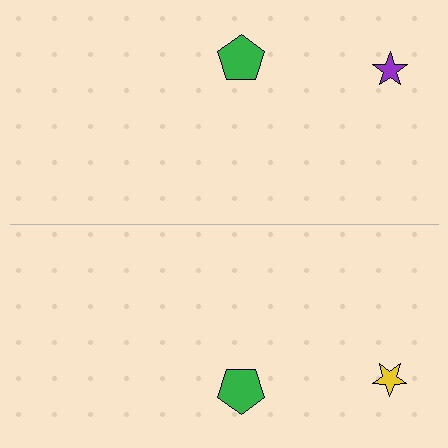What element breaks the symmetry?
The yellow star on the bottom side breaks the symmetry — its mirror counterpart is purple.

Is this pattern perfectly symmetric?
No, the pattern is not perfectly symmetric. The yellow star on the bottom side breaks the symmetry — its mirror counterpart is purple.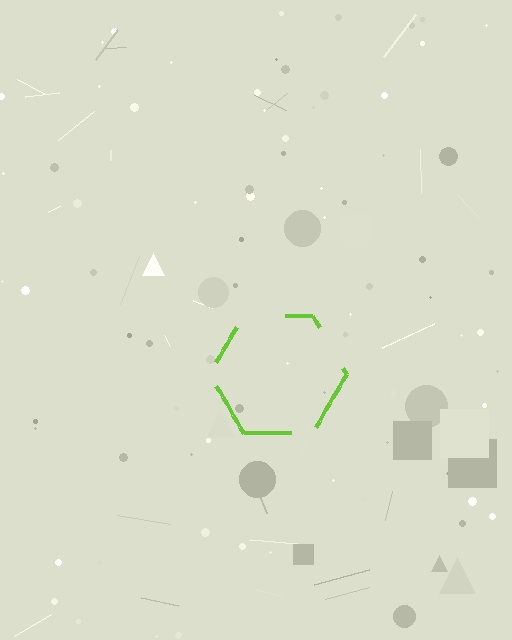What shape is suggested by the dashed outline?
The dashed outline suggests a hexagon.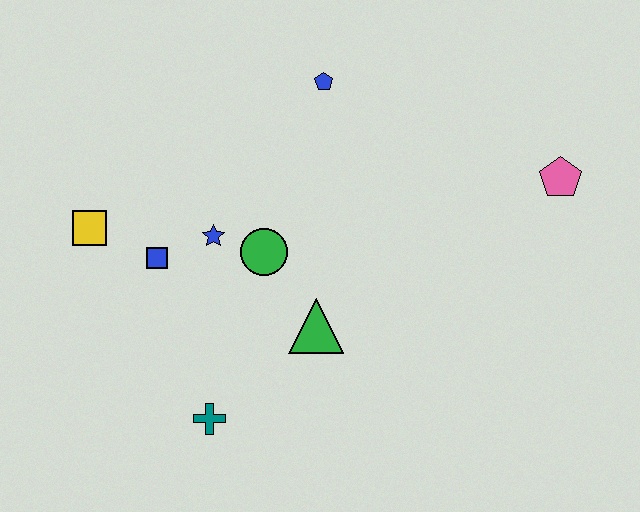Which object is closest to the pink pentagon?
The blue pentagon is closest to the pink pentagon.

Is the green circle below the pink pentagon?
Yes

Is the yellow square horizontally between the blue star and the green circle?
No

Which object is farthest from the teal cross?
The pink pentagon is farthest from the teal cross.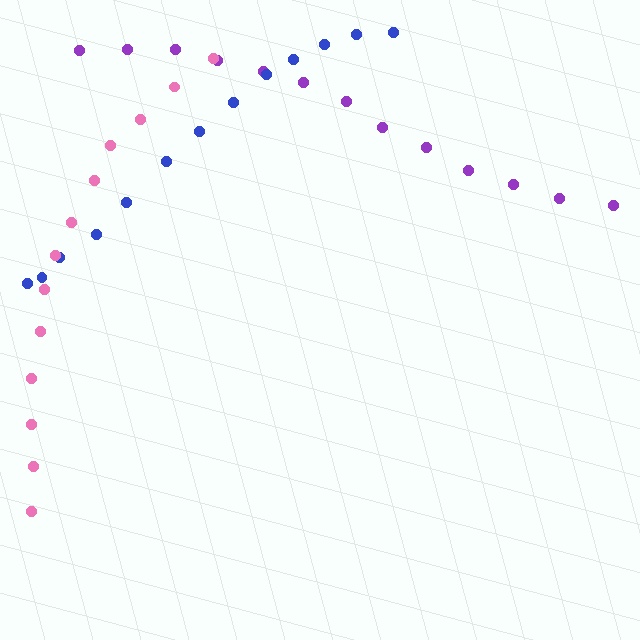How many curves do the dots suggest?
There are 3 distinct paths.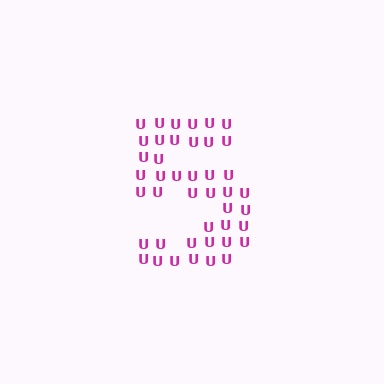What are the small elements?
The small elements are letter U's.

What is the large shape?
The large shape is the digit 5.